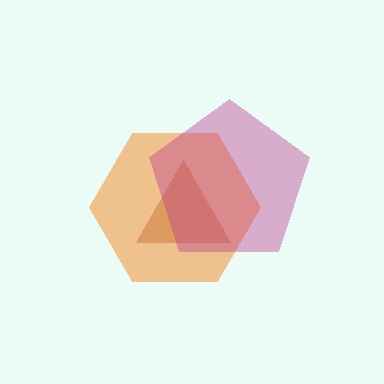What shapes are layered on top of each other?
The layered shapes are: a brown triangle, an orange hexagon, a magenta pentagon.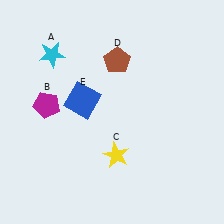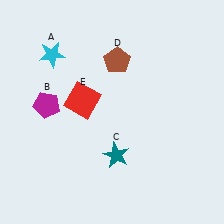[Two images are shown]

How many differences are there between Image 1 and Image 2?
There are 2 differences between the two images.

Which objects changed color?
C changed from yellow to teal. E changed from blue to red.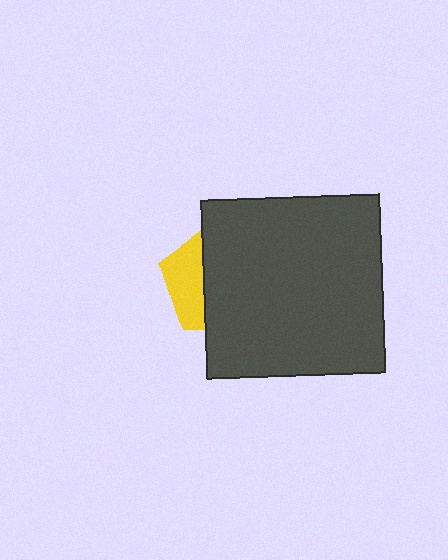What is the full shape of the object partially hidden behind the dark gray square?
The partially hidden object is a yellow pentagon.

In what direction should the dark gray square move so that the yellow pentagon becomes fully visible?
The dark gray square should move right. That is the shortest direction to clear the overlap and leave the yellow pentagon fully visible.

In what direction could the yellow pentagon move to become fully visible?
The yellow pentagon could move left. That would shift it out from behind the dark gray square entirely.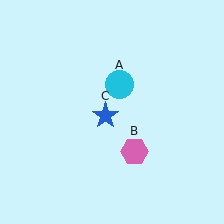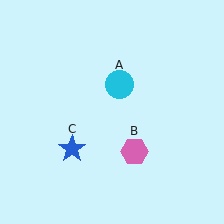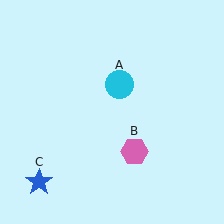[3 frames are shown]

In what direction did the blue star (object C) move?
The blue star (object C) moved down and to the left.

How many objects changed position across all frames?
1 object changed position: blue star (object C).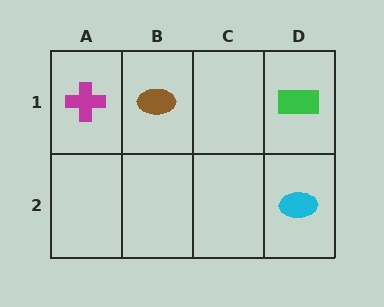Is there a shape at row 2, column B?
No, that cell is empty.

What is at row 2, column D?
A cyan ellipse.